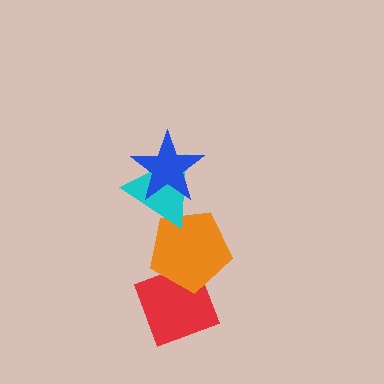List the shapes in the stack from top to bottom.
From top to bottom: the blue star, the cyan triangle, the orange pentagon, the red diamond.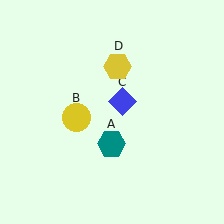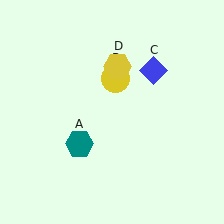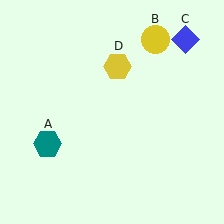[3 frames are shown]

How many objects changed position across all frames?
3 objects changed position: teal hexagon (object A), yellow circle (object B), blue diamond (object C).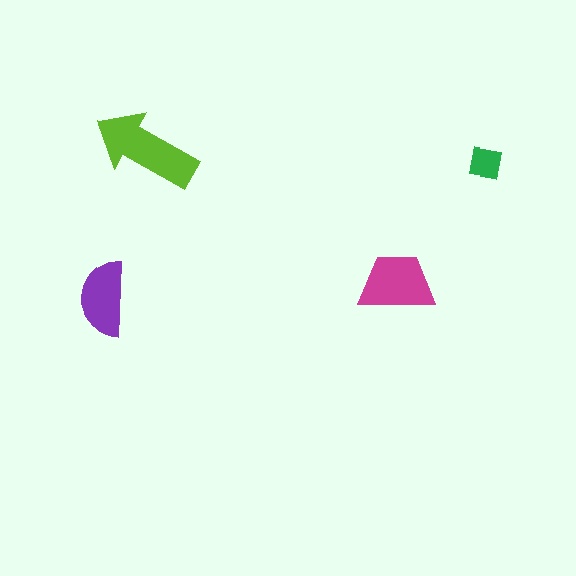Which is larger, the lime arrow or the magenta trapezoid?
The lime arrow.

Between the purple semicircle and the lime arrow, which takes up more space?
The lime arrow.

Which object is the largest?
The lime arrow.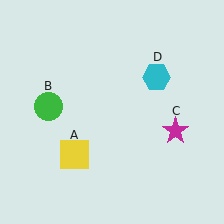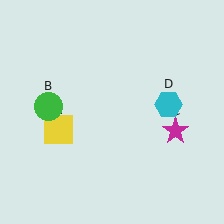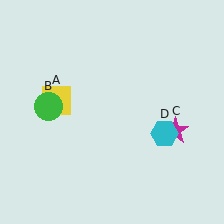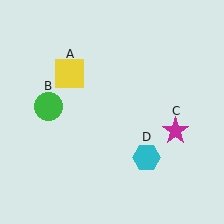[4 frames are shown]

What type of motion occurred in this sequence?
The yellow square (object A), cyan hexagon (object D) rotated clockwise around the center of the scene.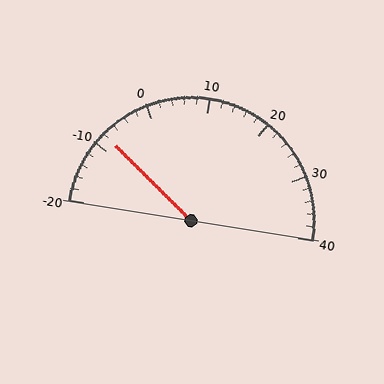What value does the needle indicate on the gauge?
The needle indicates approximately -8.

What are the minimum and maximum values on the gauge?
The gauge ranges from -20 to 40.